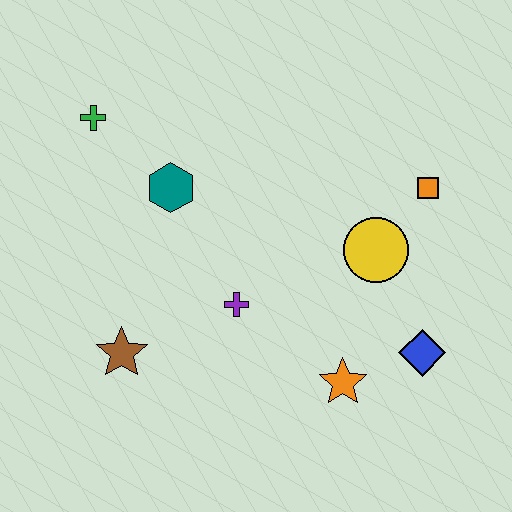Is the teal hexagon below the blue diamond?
No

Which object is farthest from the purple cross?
The green cross is farthest from the purple cross.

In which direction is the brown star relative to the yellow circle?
The brown star is to the left of the yellow circle.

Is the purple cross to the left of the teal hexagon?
No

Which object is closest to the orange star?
The blue diamond is closest to the orange star.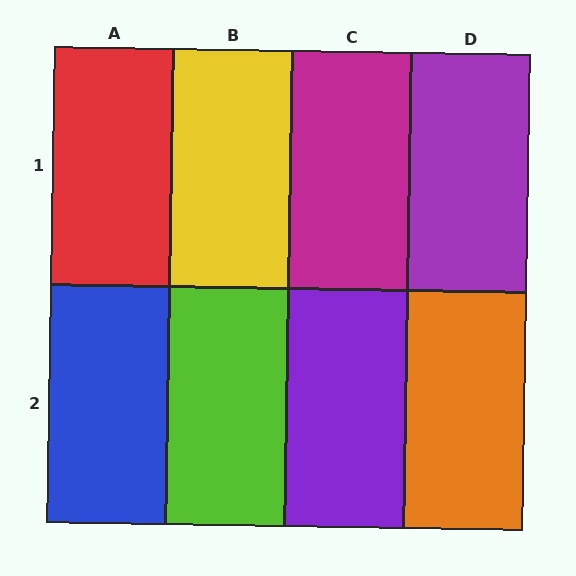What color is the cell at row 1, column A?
Red.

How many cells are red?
1 cell is red.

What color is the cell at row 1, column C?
Magenta.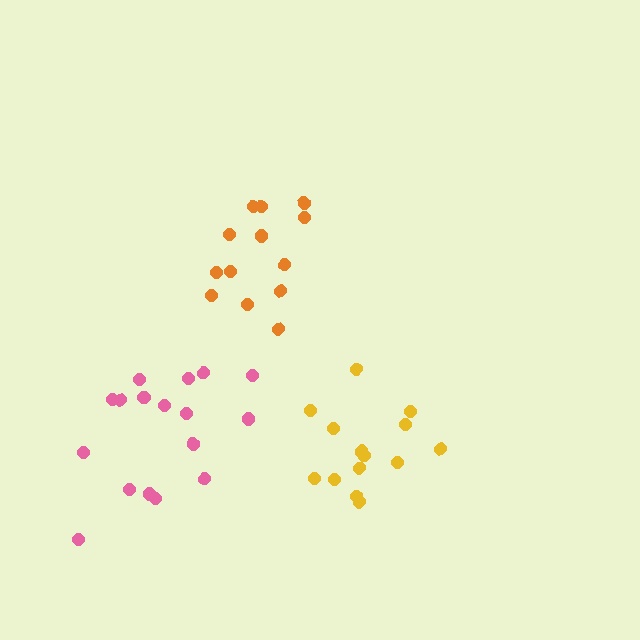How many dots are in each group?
Group 1: 13 dots, Group 2: 14 dots, Group 3: 17 dots (44 total).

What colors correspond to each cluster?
The clusters are colored: orange, yellow, pink.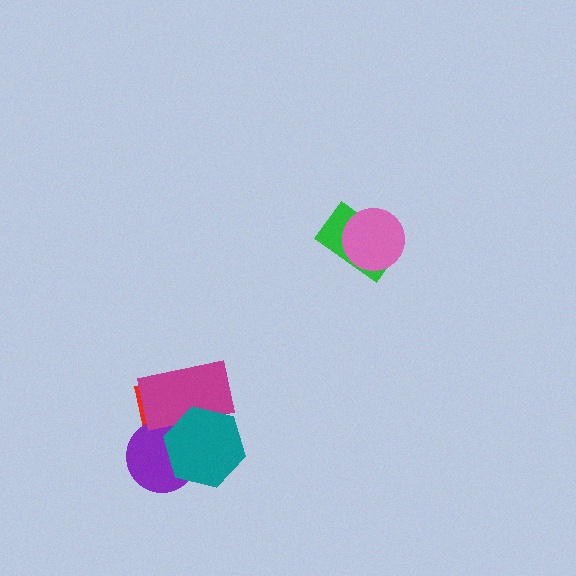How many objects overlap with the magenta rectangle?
3 objects overlap with the magenta rectangle.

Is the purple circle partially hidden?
Yes, it is partially covered by another shape.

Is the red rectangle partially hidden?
Yes, it is partially covered by another shape.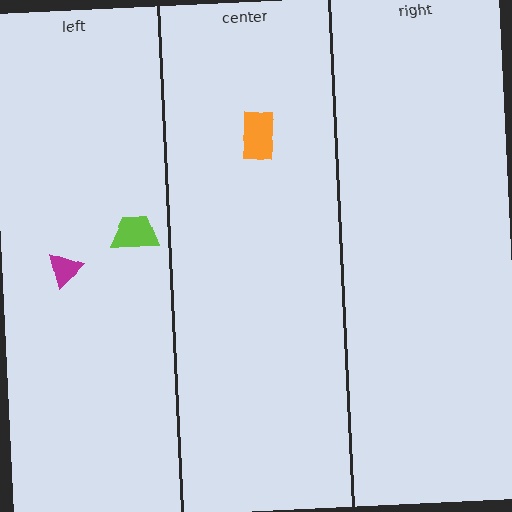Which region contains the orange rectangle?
The center region.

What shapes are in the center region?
The orange rectangle.